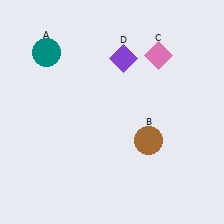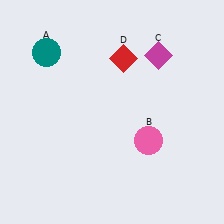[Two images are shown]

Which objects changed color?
B changed from brown to pink. C changed from pink to magenta. D changed from purple to red.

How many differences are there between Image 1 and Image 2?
There are 3 differences between the two images.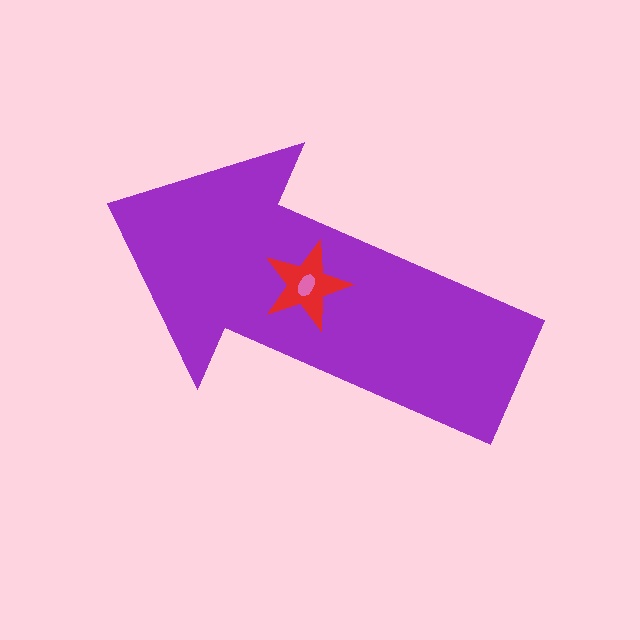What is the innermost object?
The pink ellipse.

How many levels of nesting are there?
3.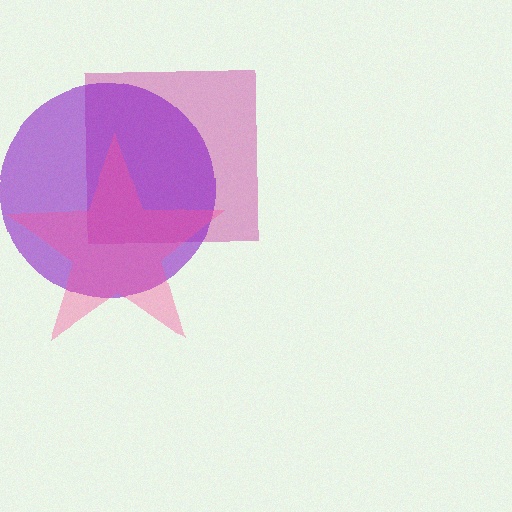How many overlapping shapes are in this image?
There are 3 overlapping shapes in the image.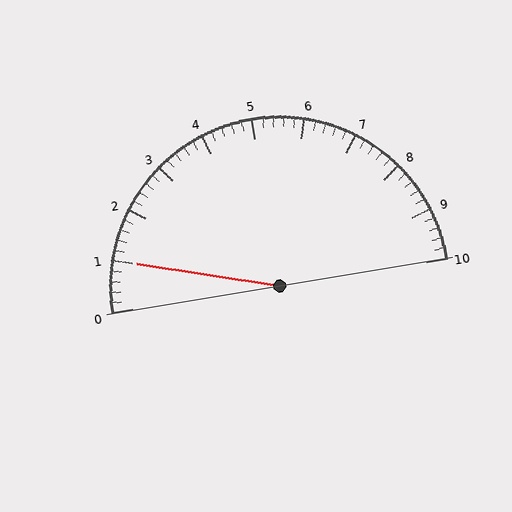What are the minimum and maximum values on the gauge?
The gauge ranges from 0 to 10.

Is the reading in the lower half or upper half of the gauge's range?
The reading is in the lower half of the range (0 to 10).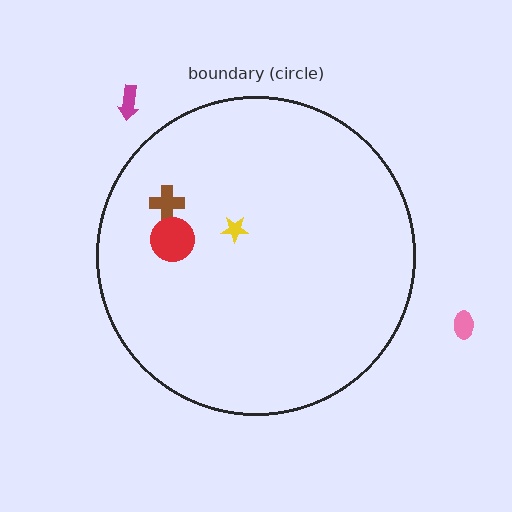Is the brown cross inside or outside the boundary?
Inside.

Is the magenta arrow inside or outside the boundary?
Outside.